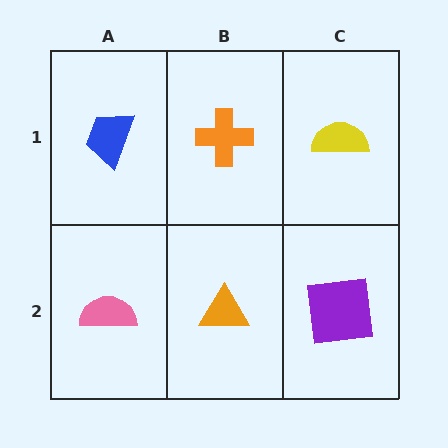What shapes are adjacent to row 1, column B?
An orange triangle (row 2, column B), a blue trapezoid (row 1, column A), a yellow semicircle (row 1, column C).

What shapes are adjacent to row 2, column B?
An orange cross (row 1, column B), a pink semicircle (row 2, column A), a purple square (row 2, column C).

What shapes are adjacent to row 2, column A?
A blue trapezoid (row 1, column A), an orange triangle (row 2, column B).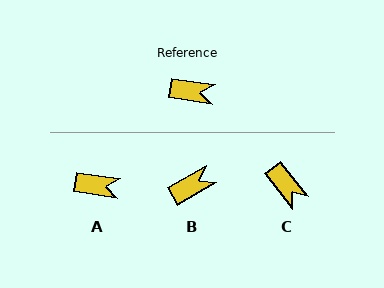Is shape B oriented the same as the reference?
No, it is off by about 39 degrees.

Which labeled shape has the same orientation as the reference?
A.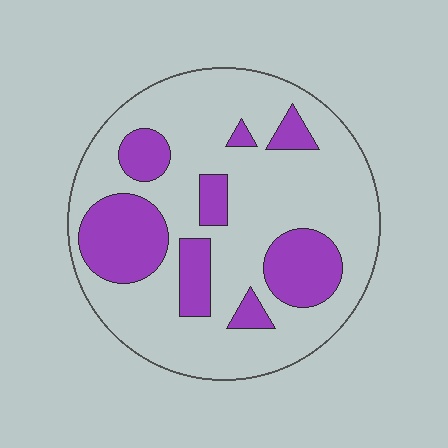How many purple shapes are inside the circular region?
8.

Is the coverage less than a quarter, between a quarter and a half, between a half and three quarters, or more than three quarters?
Between a quarter and a half.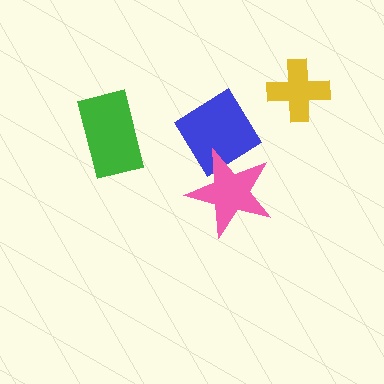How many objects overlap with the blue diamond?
1 object overlaps with the blue diamond.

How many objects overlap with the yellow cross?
0 objects overlap with the yellow cross.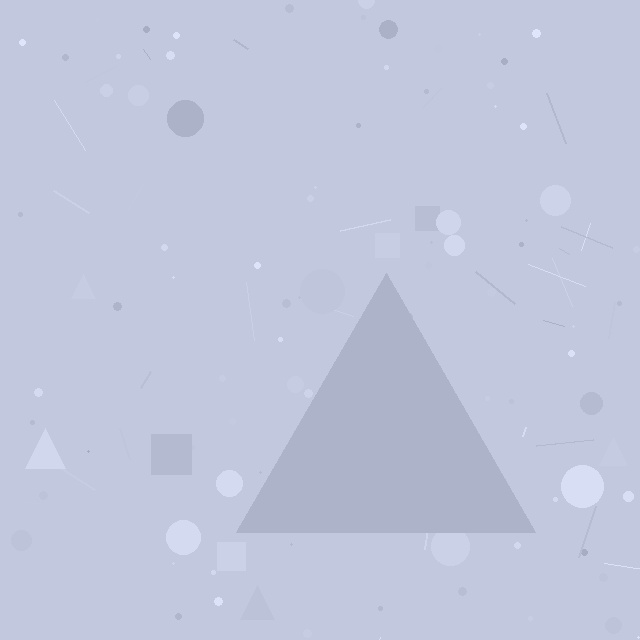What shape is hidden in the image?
A triangle is hidden in the image.